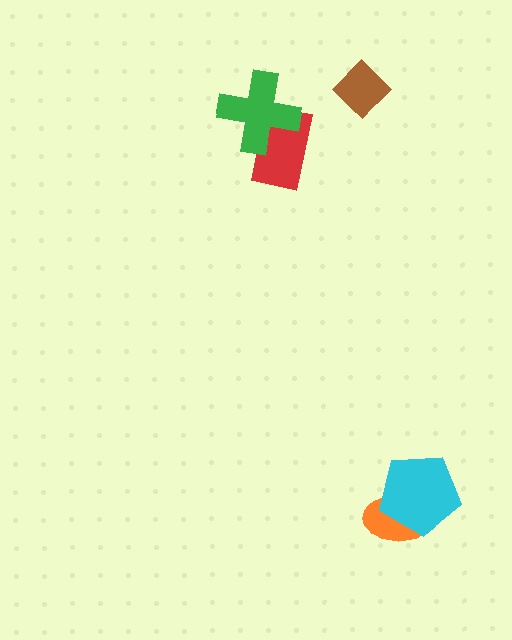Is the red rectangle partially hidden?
Yes, it is partially covered by another shape.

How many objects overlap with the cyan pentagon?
1 object overlaps with the cyan pentagon.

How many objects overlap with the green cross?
1 object overlaps with the green cross.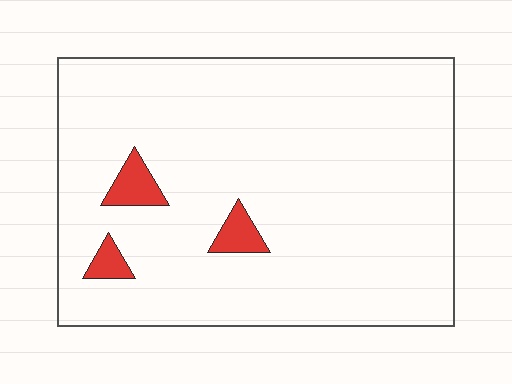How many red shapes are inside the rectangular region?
3.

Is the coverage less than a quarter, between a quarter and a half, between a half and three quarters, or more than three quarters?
Less than a quarter.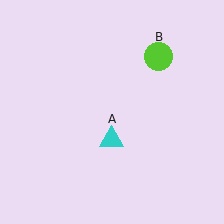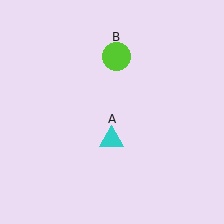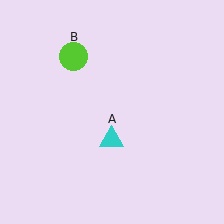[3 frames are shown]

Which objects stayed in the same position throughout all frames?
Cyan triangle (object A) remained stationary.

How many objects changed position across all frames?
1 object changed position: lime circle (object B).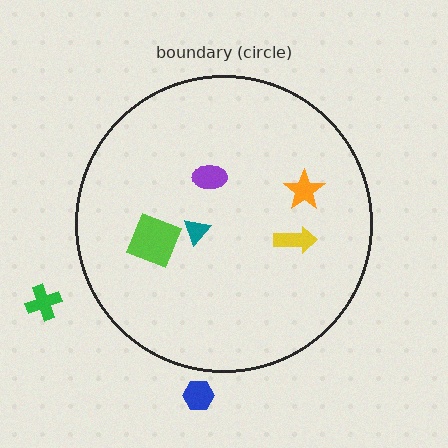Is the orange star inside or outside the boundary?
Inside.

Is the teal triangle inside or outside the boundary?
Inside.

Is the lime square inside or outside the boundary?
Inside.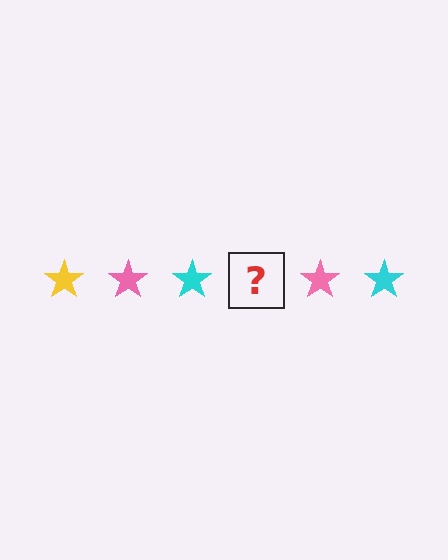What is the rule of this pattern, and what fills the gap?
The rule is that the pattern cycles through yellow, pink, cyan stars. The gap should be filled with a yellow star.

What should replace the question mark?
The question mark should be replaced with a yellow star.